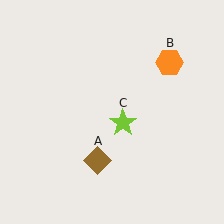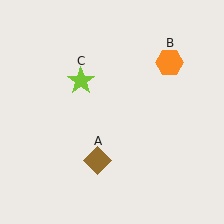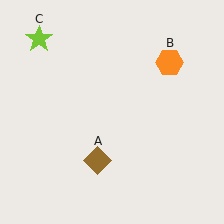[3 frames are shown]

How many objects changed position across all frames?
1 object changed position: lime star (object C).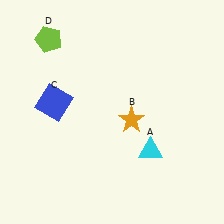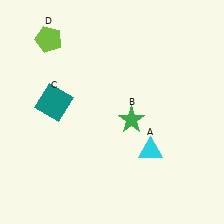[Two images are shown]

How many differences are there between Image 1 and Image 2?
There are 2 differences between the two images.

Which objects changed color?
B changed from orange to green. C changed from blue to teal.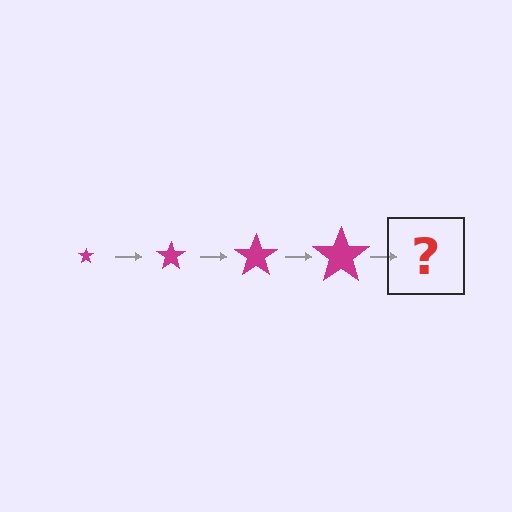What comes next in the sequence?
The next element should be a magenta star, larger than the previous one.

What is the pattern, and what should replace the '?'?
The pattern is that the star gets progressively larger each step. The '?' should be a magenta star, larger than the previous one.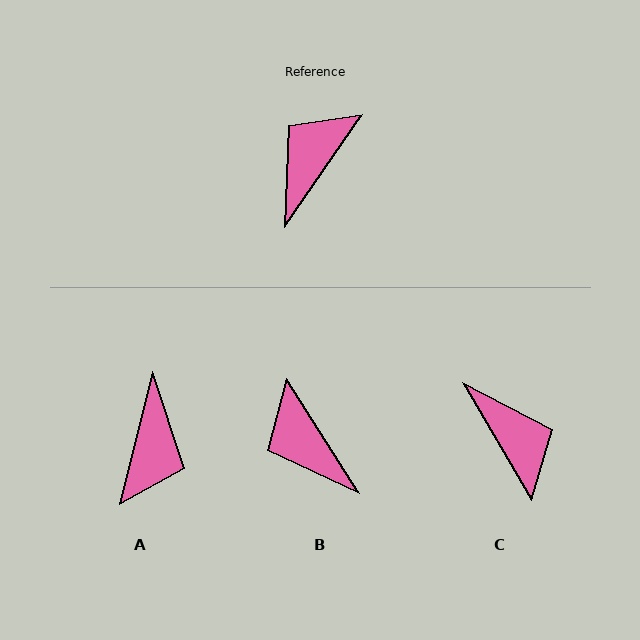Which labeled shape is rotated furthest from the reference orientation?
A, about 159 degrees away.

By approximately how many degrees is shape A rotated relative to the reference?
Approximately 159 degrees clockwise.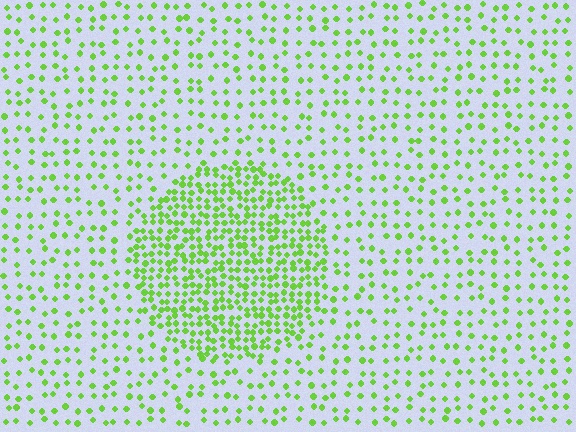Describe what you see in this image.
The image contains small lime elements arranged at two different densities. A circle-shaped region is visible where the elements are more densely packed than the surrounding area.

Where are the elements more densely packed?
The elements are more densely packed inside the circle boundary.